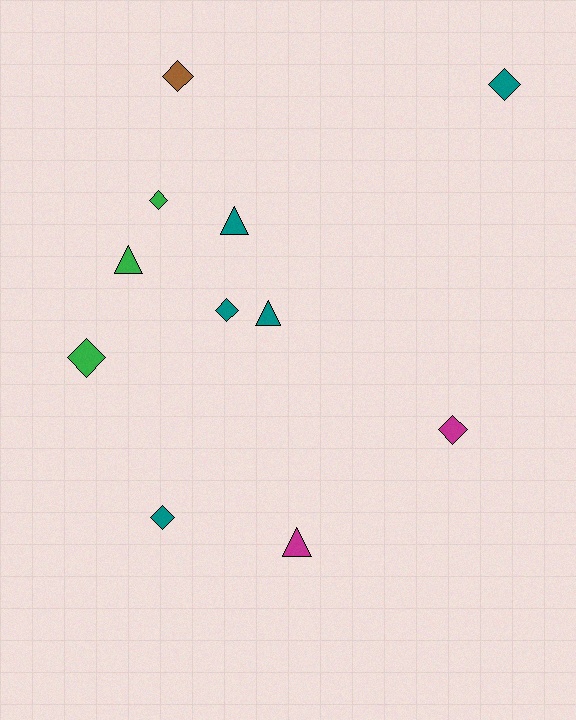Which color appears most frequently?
Teal, with 5 objects.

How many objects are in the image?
There are 11 objects.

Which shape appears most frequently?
Diamond, with 7 objects.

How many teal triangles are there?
There are 2 teal triangles.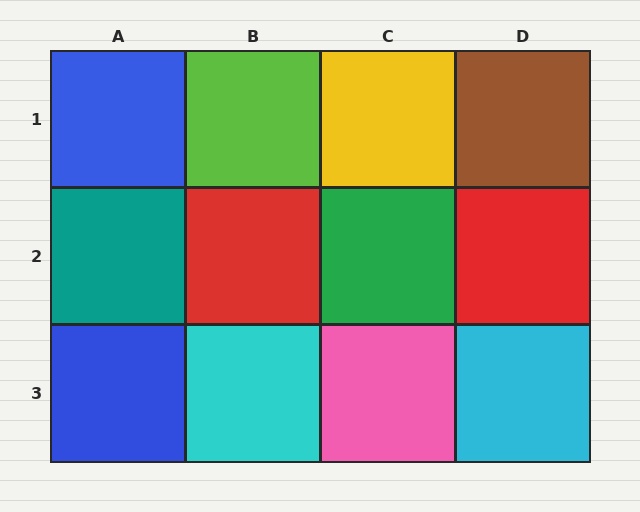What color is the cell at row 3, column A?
Blue.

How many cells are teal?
1 cell is teal.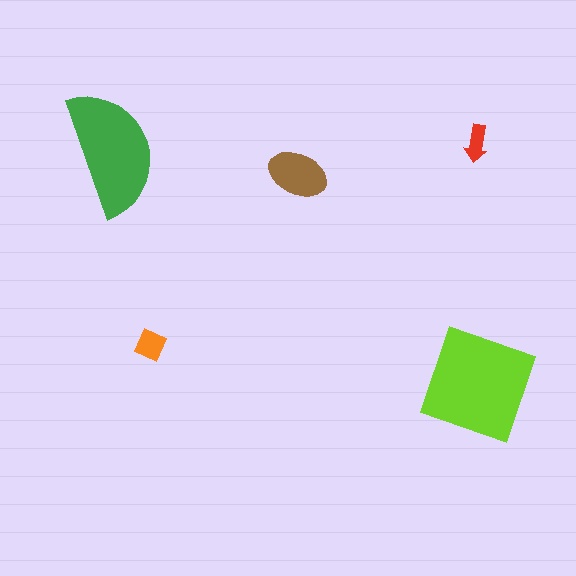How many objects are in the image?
There are 5 objects in the image.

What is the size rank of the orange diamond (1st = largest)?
4th.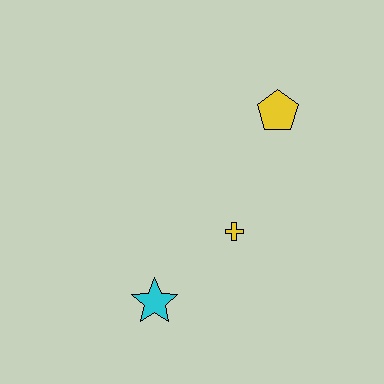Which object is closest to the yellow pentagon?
The yellow cross is closest to the yellow pentagon.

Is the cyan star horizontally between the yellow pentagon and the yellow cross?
No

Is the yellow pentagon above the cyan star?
Yes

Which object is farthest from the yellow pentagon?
The cyan star is farthest from the yellow pentagon.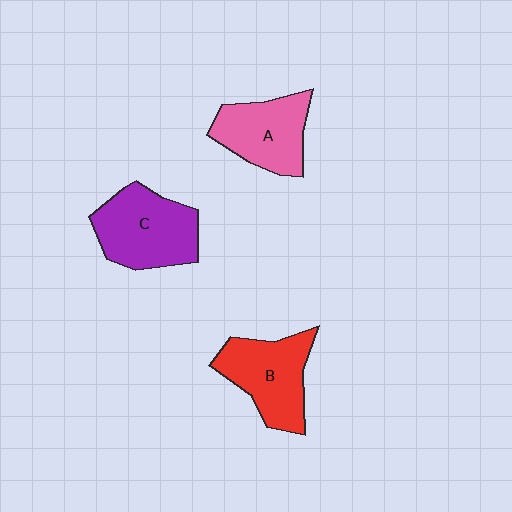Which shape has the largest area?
Shape C (purple).